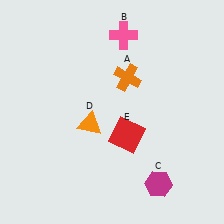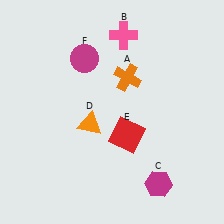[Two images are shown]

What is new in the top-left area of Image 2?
A magenta circle (F) was added in the top-left area of Image 2.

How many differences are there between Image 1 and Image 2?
There is 1 difference between the two images.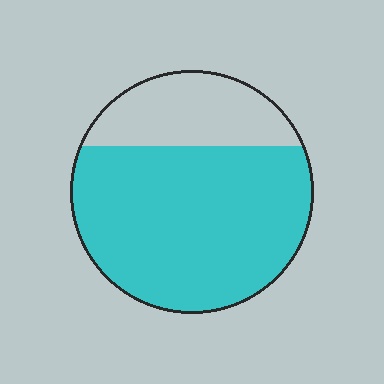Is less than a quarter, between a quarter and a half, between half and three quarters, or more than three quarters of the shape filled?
Between half and three quarters.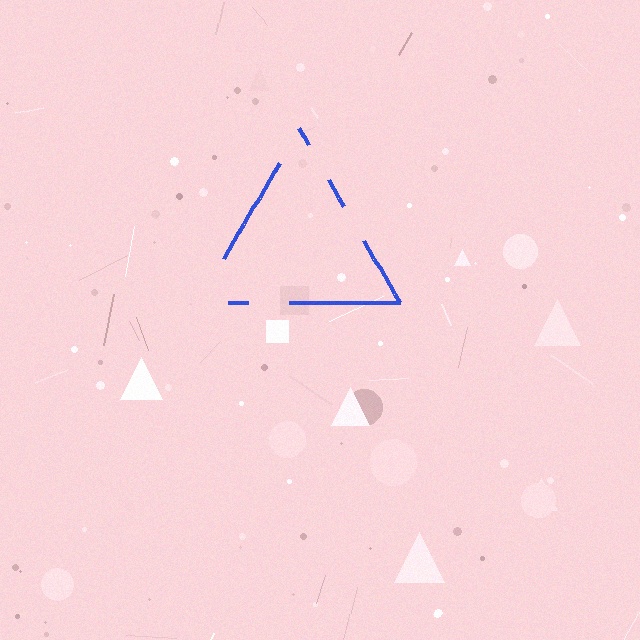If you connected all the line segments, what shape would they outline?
They would outline a triangle.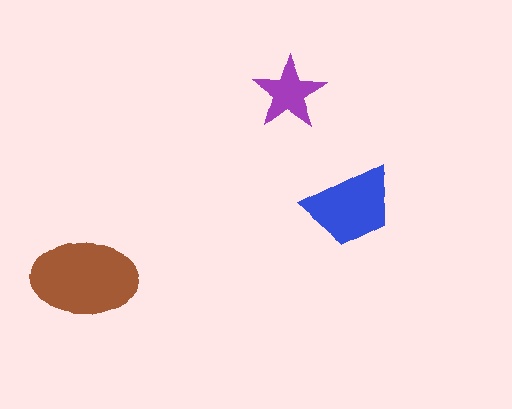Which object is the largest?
The brown ellipse.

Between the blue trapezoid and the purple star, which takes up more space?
The blue trapezoid.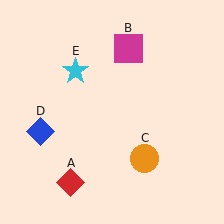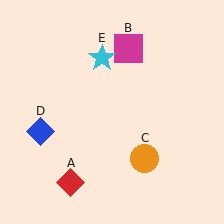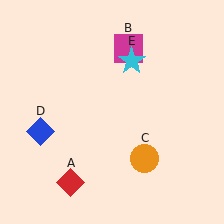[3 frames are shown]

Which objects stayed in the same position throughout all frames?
Red diamond (object A) and magenta square (object B) and orange circle (object C) and blue diamond (object D) remained stationary.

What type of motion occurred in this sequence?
The cyan star (object E) rotated clockwise around the center of the scene.